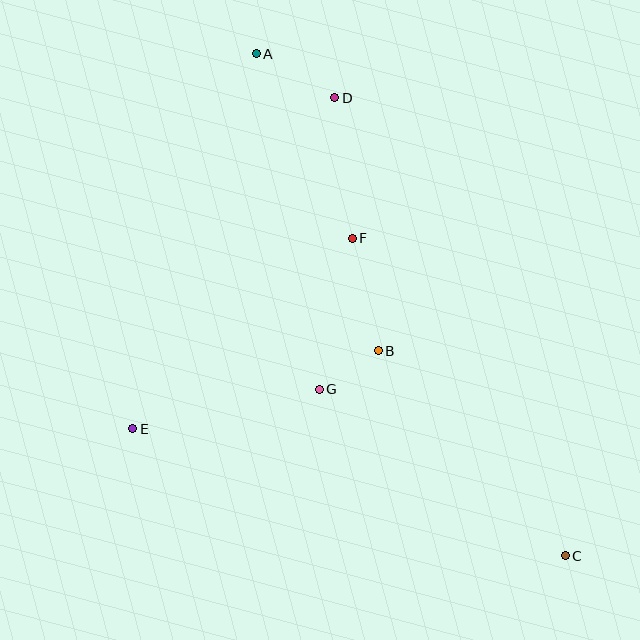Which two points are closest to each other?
Points B and G are closest to each other.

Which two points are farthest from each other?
Points A and C are farthest from each other.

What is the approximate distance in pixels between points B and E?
The distance between B and E is approximately 258 pixels.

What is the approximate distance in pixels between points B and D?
The distance between B and D is approximately 256 pixels.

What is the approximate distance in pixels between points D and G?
The distance between D and G is approximately 292 pixels.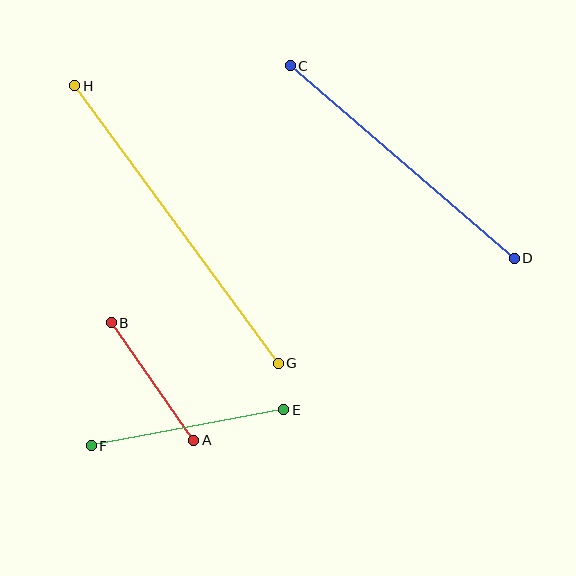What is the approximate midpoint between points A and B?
The midpoint is at approximately (153, 381) pixels.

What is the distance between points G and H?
The distance is approximately 344 pixels.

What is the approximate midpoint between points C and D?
The midpoint is at approximately (402, 162) pixels.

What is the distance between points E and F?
The distance is approximately 196 pixels.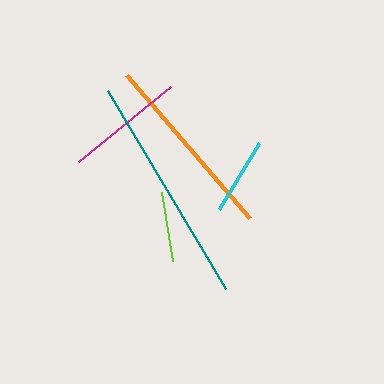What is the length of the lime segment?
The lime segment is approximately 70 pixels long.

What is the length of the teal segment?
The teal segment is approximately 230 pixels long.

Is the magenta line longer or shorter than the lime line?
The magenta line is longer than the lime line.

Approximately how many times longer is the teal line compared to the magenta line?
The teal line is approximately 1.9 times the length of the magenta line.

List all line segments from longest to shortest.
From longest to shortest: teal, orange, magenta, cyan, lime.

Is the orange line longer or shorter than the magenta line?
The orange line is longer than the magenta line.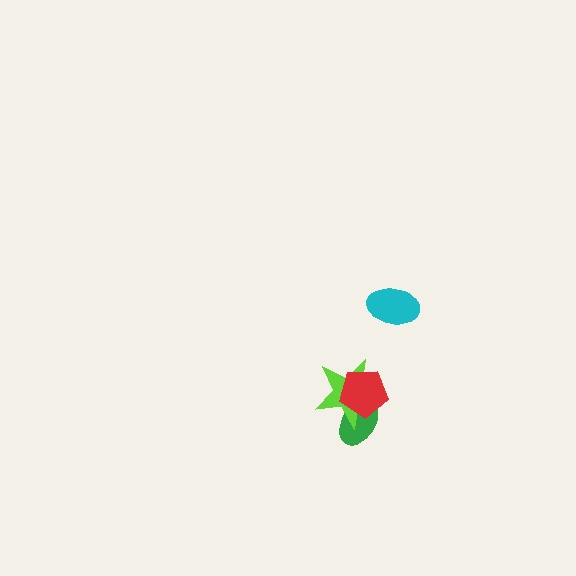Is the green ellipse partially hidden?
Yes, it is partially covered by another shape.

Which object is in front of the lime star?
The red pentagon is in front of the lime star.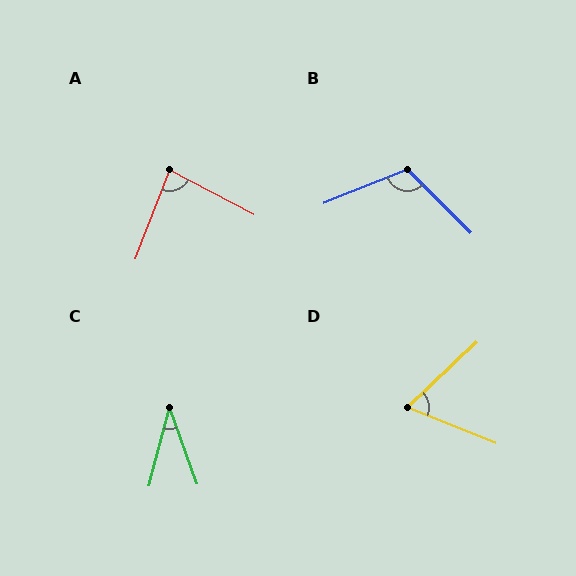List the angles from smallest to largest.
C (34°), D (65°), A (84°), B (113°).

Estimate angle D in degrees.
Approximately 65 degrees.